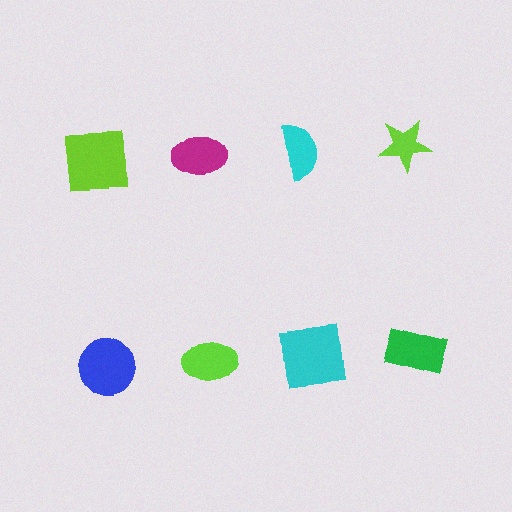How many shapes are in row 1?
4 shapes.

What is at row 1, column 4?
A lime star.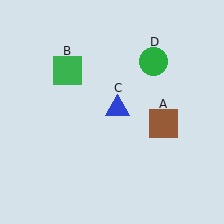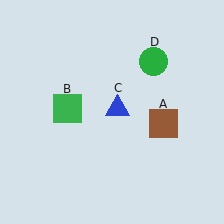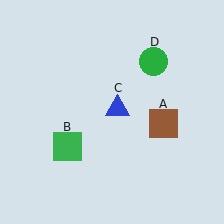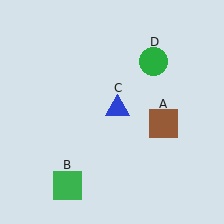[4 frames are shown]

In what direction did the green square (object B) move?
The green square (object B) moved down.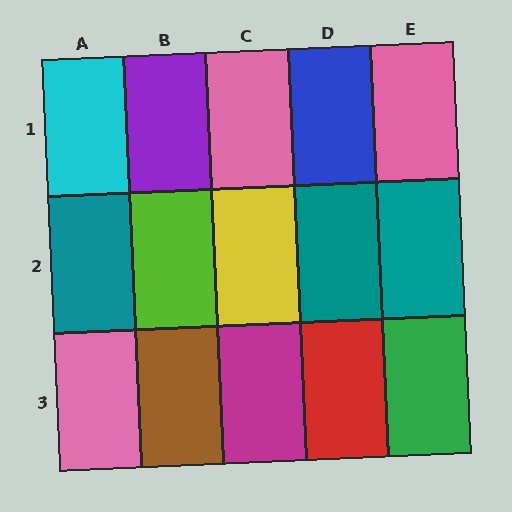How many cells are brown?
1 cell is brown.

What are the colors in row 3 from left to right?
Pink, brown, magenta, red, green.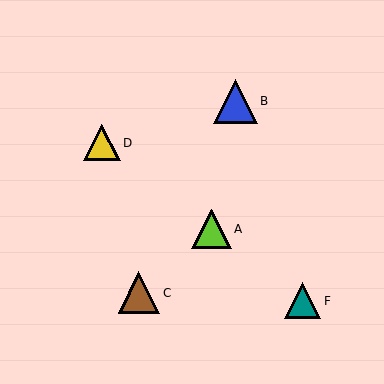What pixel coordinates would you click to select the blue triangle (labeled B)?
Click at (235, 101) to select the blue triangle B.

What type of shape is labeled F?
Shape F is a teal triangle.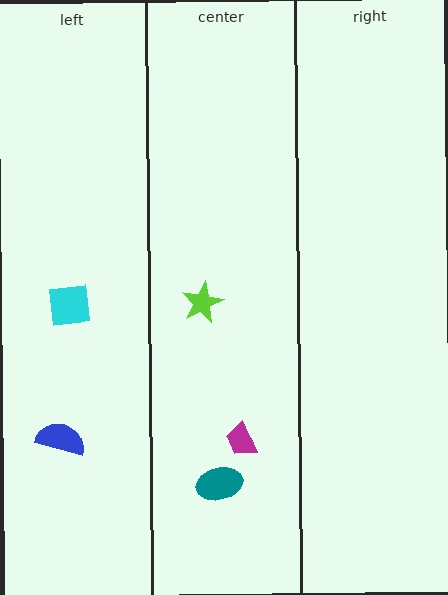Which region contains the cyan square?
The left region.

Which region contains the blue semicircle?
The left region.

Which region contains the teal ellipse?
The center region.